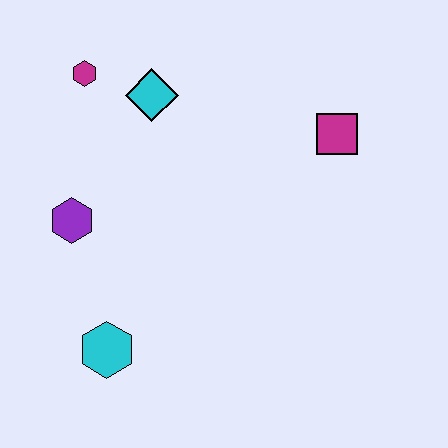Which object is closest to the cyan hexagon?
The purple hexagon is closest to the cyan hexagon.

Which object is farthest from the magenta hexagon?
The cyan hexagon is farthest from the magenta hexagon.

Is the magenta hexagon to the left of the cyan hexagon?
Yes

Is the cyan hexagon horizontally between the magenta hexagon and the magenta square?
Yes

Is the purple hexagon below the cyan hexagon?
No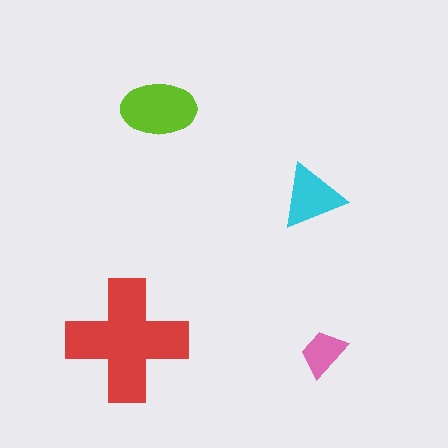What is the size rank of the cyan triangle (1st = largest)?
3rd.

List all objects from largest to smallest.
The red cross, the lime ellipse, the cyan triangle, the pink trapezoid.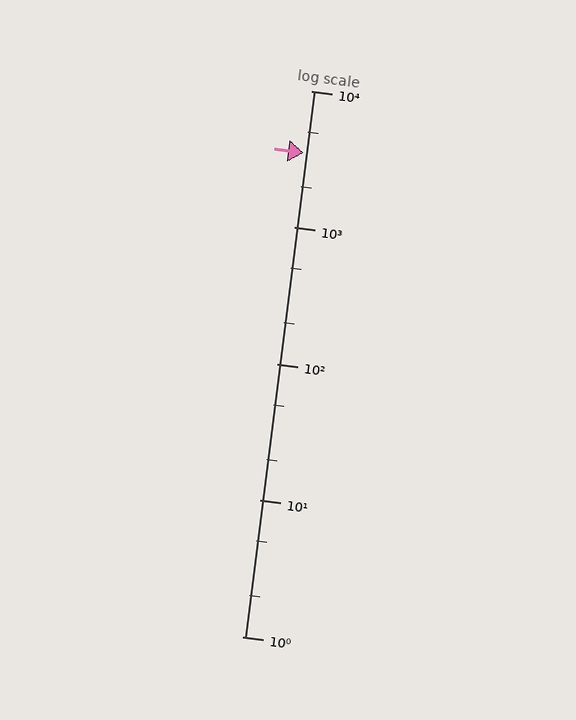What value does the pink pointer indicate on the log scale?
The pointer indicates approximately 3500.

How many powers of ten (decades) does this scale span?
The scale spans 4 decades, from 1 to 10000.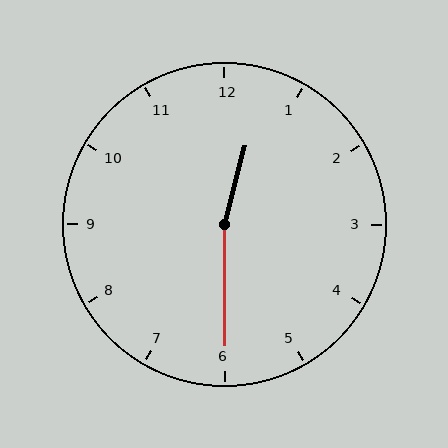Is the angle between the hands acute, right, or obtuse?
It is obtuse.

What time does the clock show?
12:30.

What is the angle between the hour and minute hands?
Approximately 165 degrees.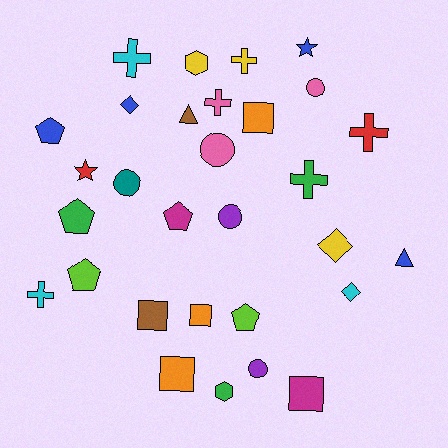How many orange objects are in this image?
There are 3 orange objects.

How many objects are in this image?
There are 30 objects.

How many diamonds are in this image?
There are 3 diamonds.